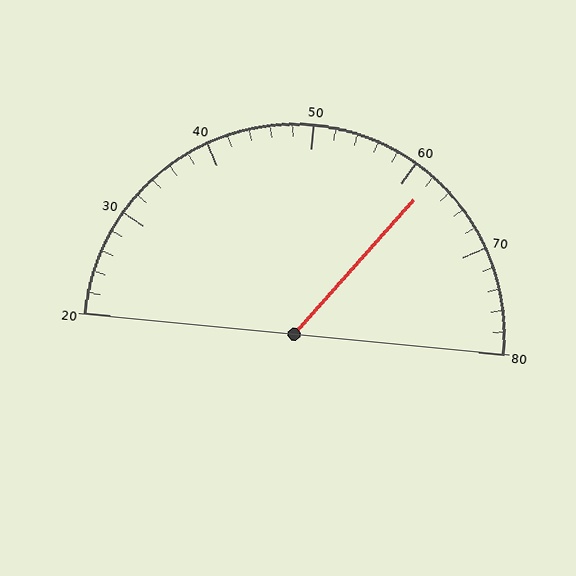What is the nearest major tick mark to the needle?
The nearest major tick mark is 60.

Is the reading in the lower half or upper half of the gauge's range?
The reading is in the upper half of the range (20 to 80).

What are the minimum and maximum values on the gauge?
The gauge ranges from 20 to 80.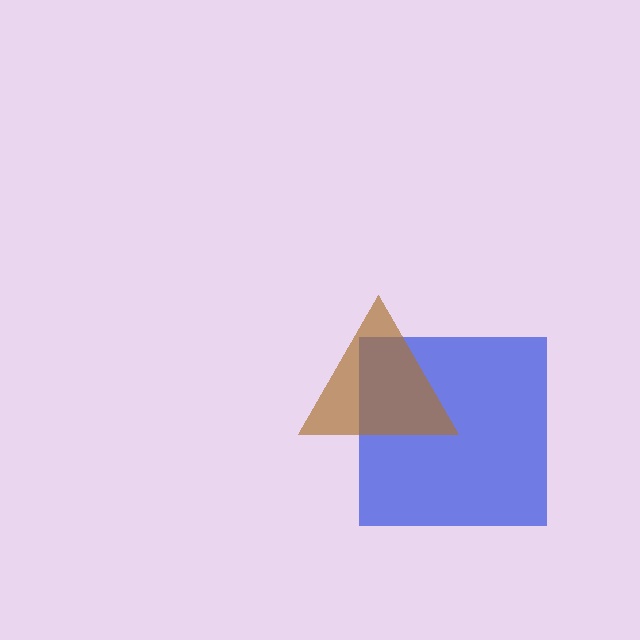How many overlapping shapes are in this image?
There are 2 overlapping shapes in the image.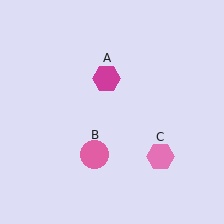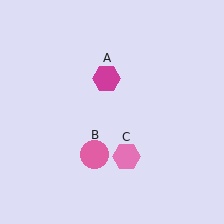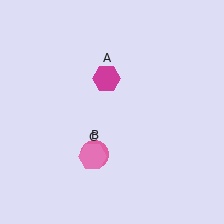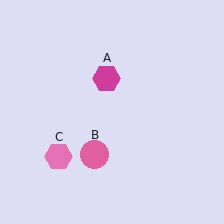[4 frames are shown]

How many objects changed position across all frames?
1 object changed position: pink hexagon (object C).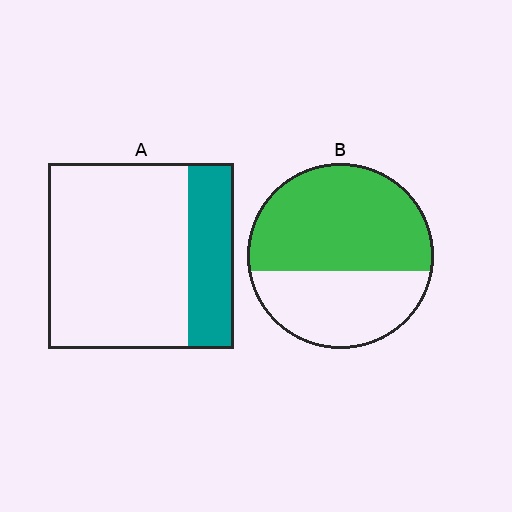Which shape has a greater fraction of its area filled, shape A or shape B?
Shape B.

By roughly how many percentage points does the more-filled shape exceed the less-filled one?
By roughly 35 percentage points (B over A).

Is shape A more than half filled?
No.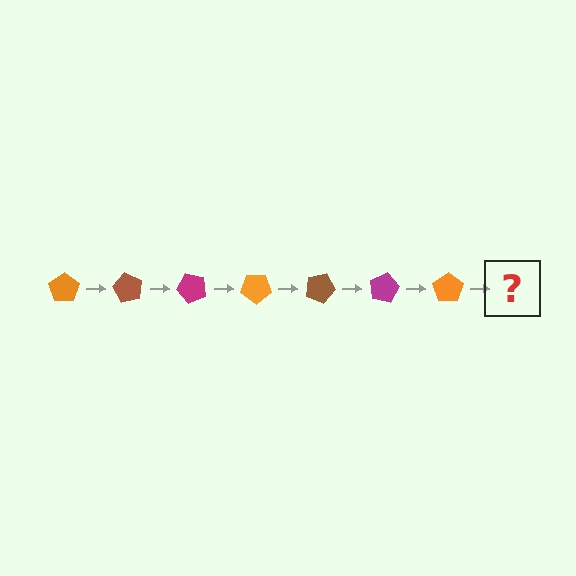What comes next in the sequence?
The next element should be a brown pentagon, rotated 420 degrees from the start.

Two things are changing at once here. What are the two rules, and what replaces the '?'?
The two rules are that it rotates 60 degrees each step and the color cycles through orange, brown, and magenta. The '?' should be a brown pentagon, rotated 420 degrees from the start.